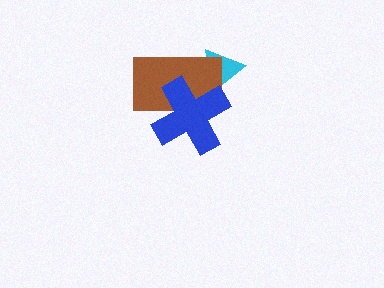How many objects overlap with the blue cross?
2 objects overlap with the blue cross.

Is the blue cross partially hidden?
No, no other shape covers it.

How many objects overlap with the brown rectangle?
2 objects overlap with the brown rectangle.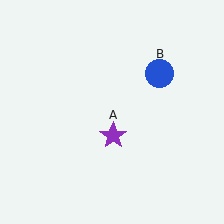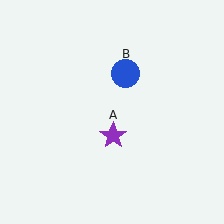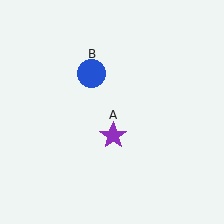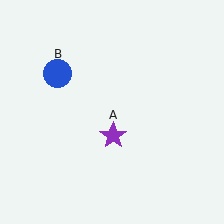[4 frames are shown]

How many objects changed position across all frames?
1 object changed position: blue circle (object B).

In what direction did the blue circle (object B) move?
The blue circle (object B) moved left.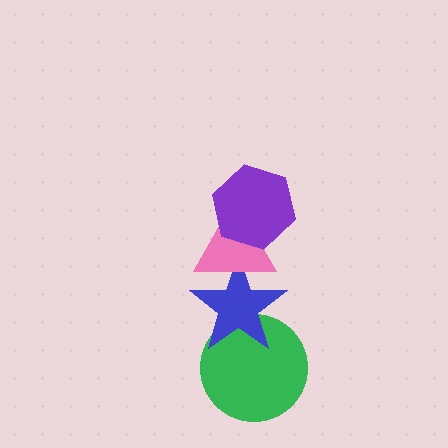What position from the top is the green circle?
The green circle is 4th from the top.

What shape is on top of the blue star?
The pink triangle is on top of the blue star.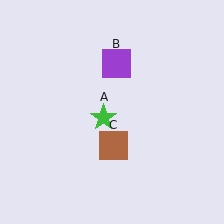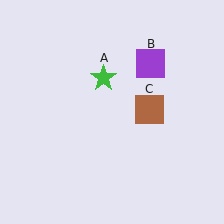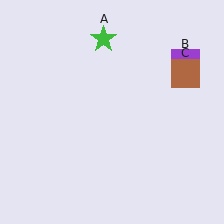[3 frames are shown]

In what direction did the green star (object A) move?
The green star (object A) moved up.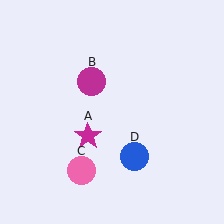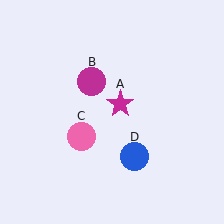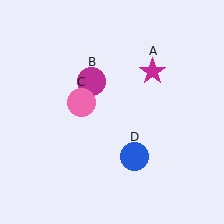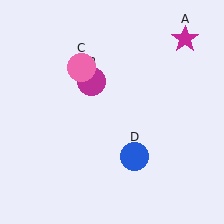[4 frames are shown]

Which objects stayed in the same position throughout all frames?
Magenta circle (object B) and blue circle (object D) remained stationary.